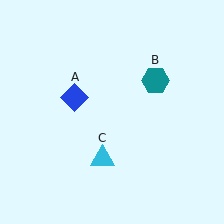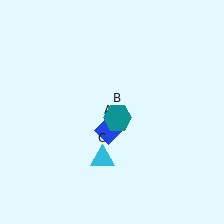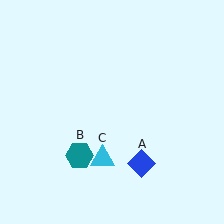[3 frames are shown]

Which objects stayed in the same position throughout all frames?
Cyan triangle (object C) remained stationary.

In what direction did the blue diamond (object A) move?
The blue diamond (object A) moved down and to the right.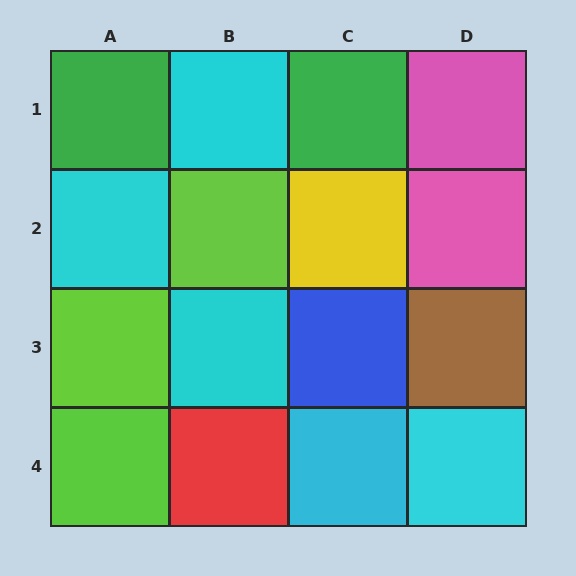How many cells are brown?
1 cell is brown.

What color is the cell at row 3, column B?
Cyan.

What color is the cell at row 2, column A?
Cyan.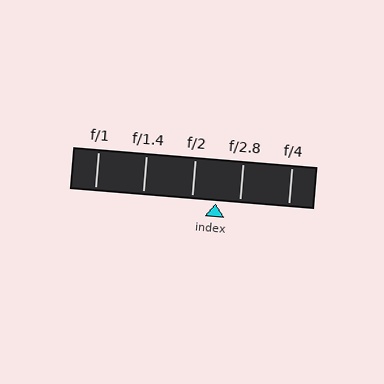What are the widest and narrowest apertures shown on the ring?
The widest aperture shown is f/1 and the narrowest is f/4.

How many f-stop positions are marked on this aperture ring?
There are 5 f-stop positions marked.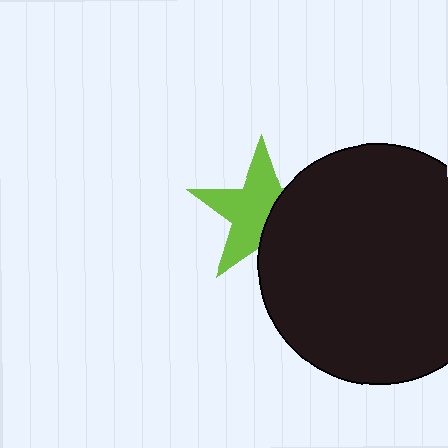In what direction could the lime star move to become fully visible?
The lime star could move left. That would shift it out from behind the black circle entirely.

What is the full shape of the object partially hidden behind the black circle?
The partially hidden object is a lime star.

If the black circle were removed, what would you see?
You would see the complete lime star.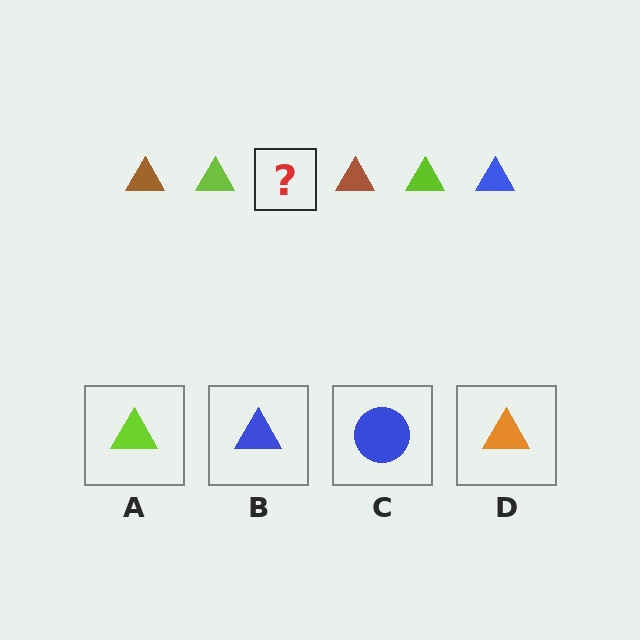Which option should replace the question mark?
Option B.